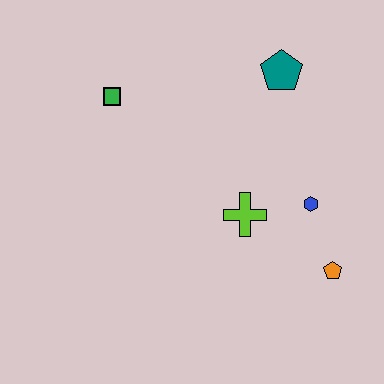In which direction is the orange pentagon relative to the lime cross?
The orange pentagon is to the right of the lime cross.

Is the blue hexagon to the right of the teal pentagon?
Yes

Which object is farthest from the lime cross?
The green square is farthest from the lime cross.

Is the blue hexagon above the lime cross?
Yes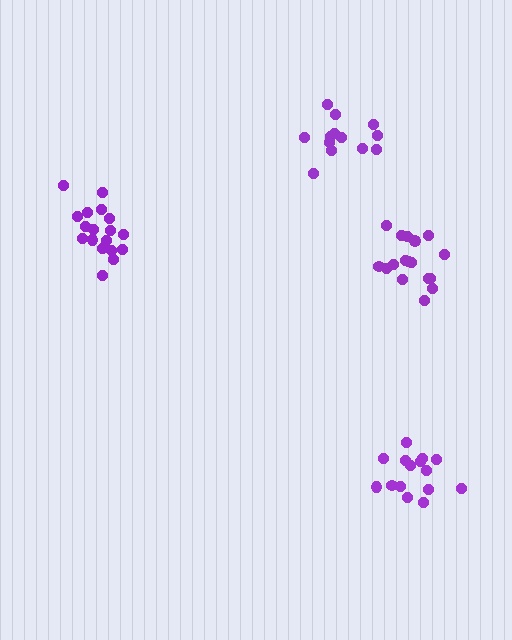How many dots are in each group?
Group 1: 17 dots, Group 2: 18 dots, Group 3: 13 dots, Group 4: 15 dots (63 total).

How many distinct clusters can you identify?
There are 4 distinct clusters.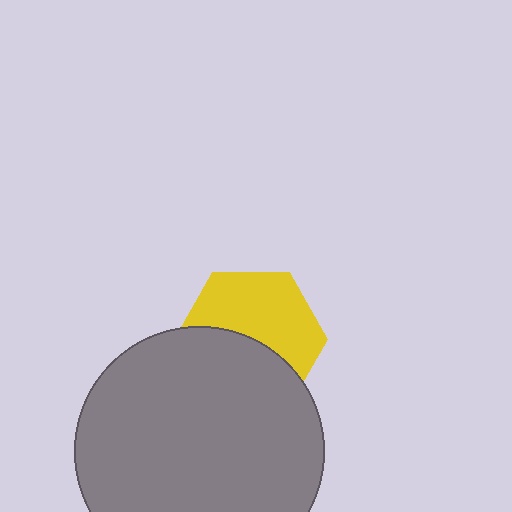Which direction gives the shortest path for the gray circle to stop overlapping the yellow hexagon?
Moving down gives the shortest separation.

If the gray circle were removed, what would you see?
You would see the complete yellow hexagon.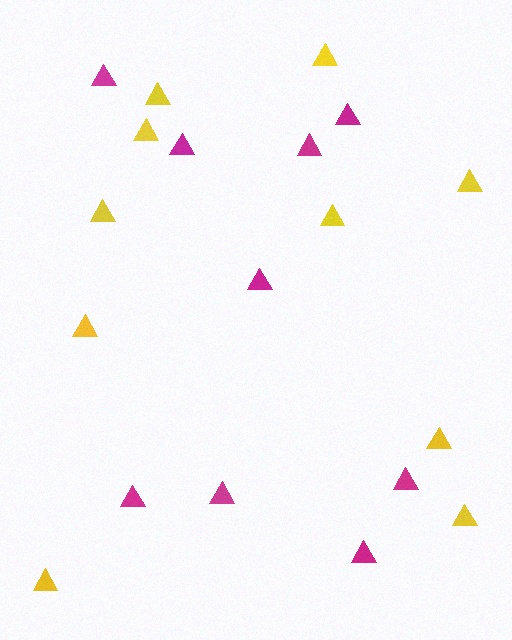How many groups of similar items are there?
There are 2 groups: one group of yellow triangles (10) and one group of magenta triangles (9).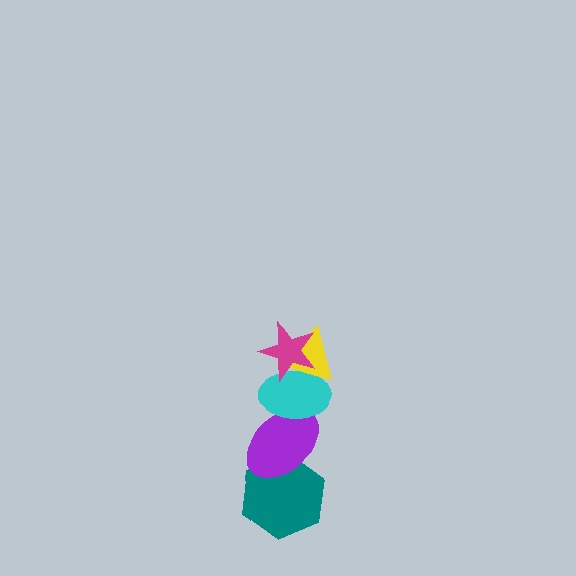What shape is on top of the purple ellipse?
The cyan ellipse is on top of the purple ellipse.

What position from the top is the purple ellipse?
The purple ellipse is 4th from the top.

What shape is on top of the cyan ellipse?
The yellow triangle is on top of the cyan ellipse.